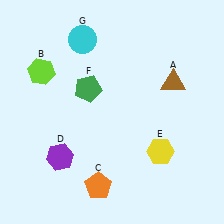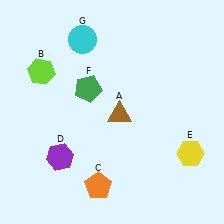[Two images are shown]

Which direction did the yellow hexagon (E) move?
The yellow hexagon (E) moved right.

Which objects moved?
The objects that moved are: the brown triangle (A), the yellow hexagon (E).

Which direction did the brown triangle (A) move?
The brown triangle (A) moved left.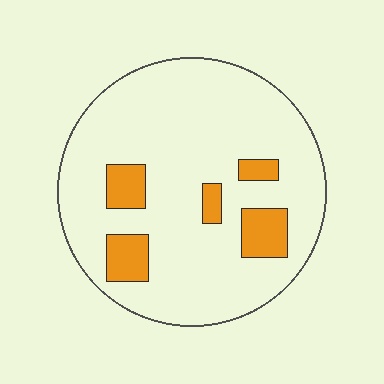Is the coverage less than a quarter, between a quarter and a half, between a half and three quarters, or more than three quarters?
Less than a quarter.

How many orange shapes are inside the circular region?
5.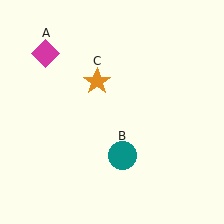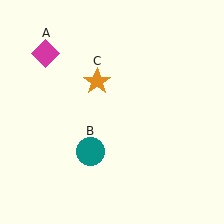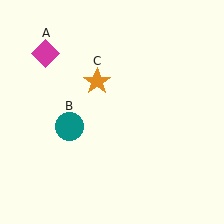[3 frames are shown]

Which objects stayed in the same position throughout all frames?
Magenta diamond (object A) and orange star (object C) remained stationary.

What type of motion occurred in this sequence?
The teal circle (object B) rotated clockwise around the center of the scene.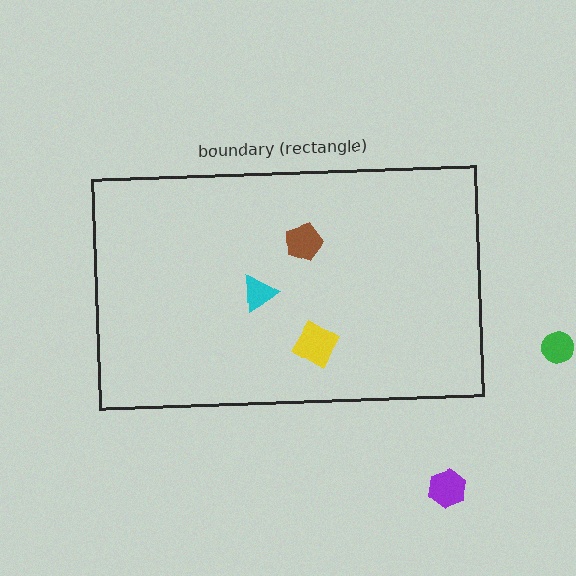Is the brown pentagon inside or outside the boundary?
Inside.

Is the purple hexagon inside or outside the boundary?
Outside.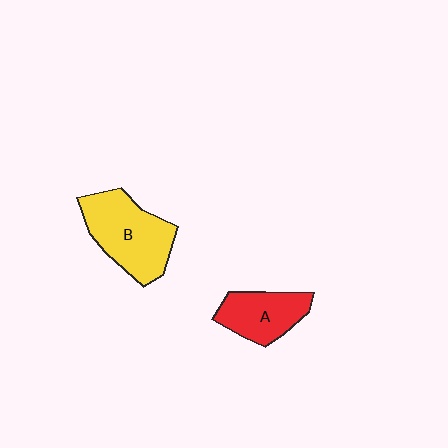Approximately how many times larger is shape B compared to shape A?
Approximately 1.5 times.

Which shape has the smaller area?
Shape A (red).